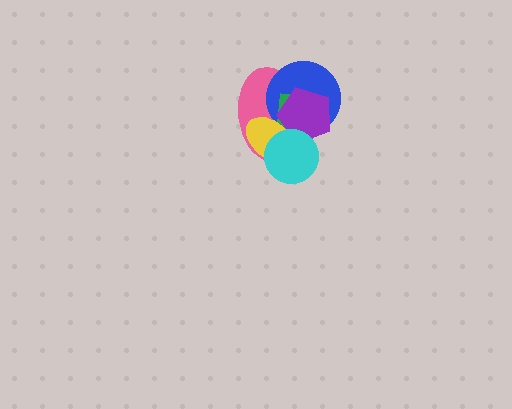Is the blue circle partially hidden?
Yes, it is partially covered by another shape.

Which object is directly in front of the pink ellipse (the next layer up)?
The blue circle is directly in front of the pink ellipse.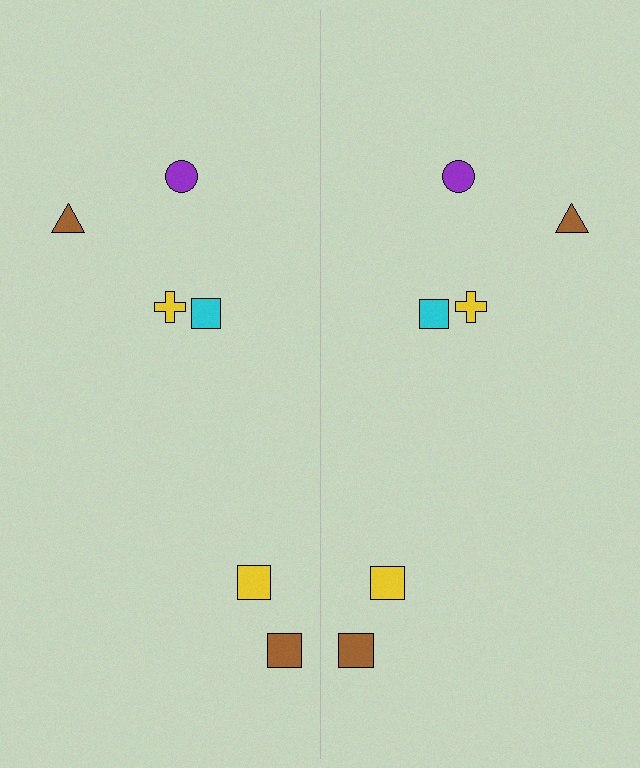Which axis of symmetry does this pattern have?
The pattern has a vertical axis of symmetry running through the center of the image.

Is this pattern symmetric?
Yes, this pattern has bilateral (reflection) symmetry.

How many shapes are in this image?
There are 12 shapes in this image.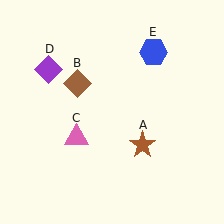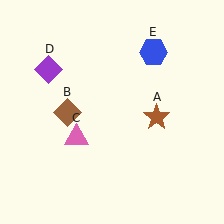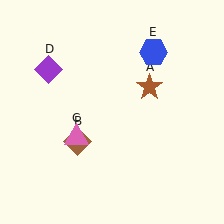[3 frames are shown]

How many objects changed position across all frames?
2 objects changed position: brown star (object A), brown diamond (object B).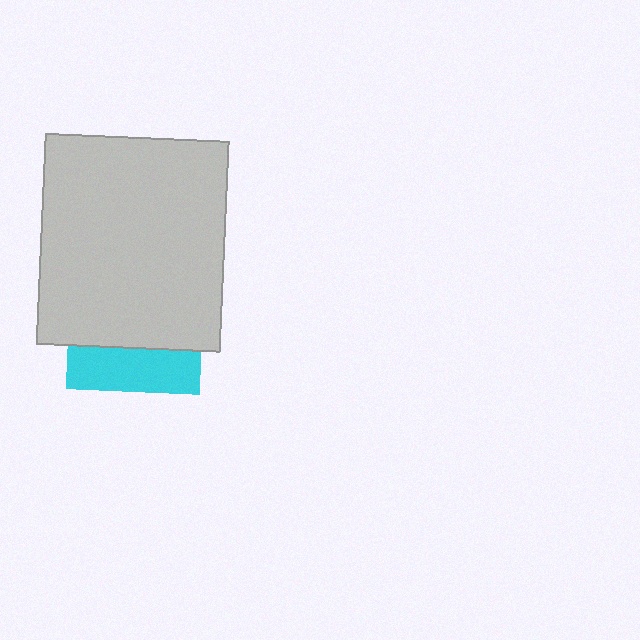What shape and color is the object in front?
The object in front is a light gray rectangle.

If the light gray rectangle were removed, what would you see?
You would see the complete cyan square.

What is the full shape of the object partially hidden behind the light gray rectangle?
The partially hidden object is a cyan square.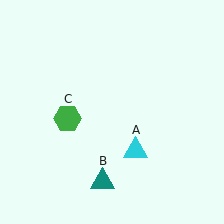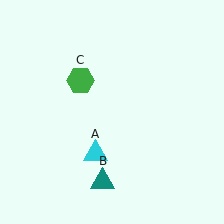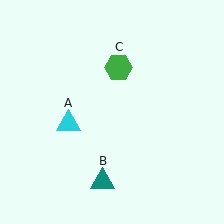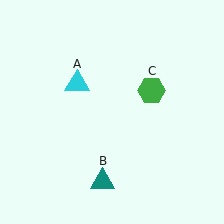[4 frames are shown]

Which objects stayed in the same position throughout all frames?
Teal triangle (object B) remained stationary.